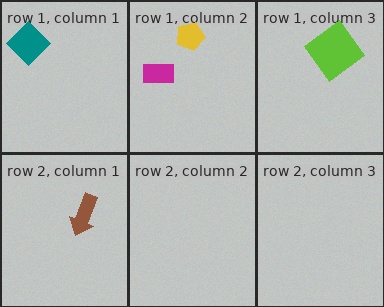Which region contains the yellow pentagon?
The row 1, column 2 region.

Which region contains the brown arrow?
The row 2, column 1 region.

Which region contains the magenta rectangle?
The row 1, column 2 region.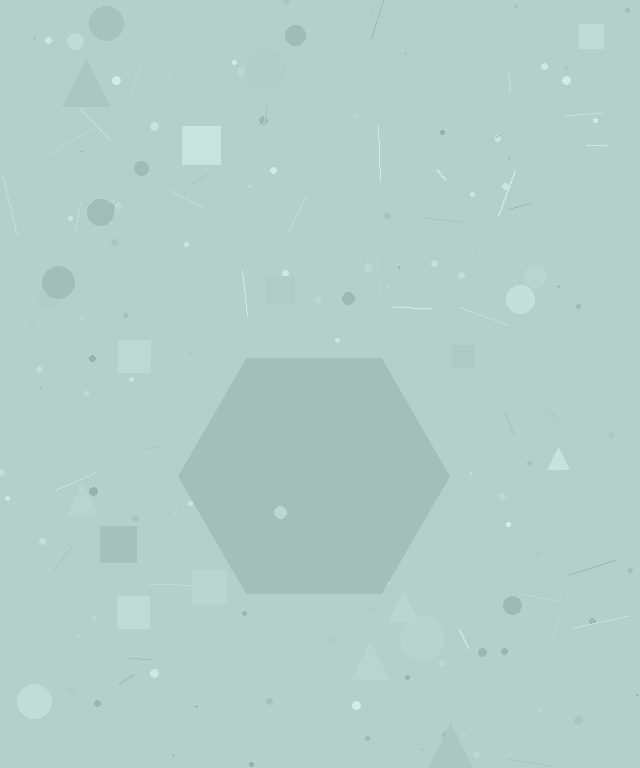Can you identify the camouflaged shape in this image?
The camouflaged shape is a hexagon.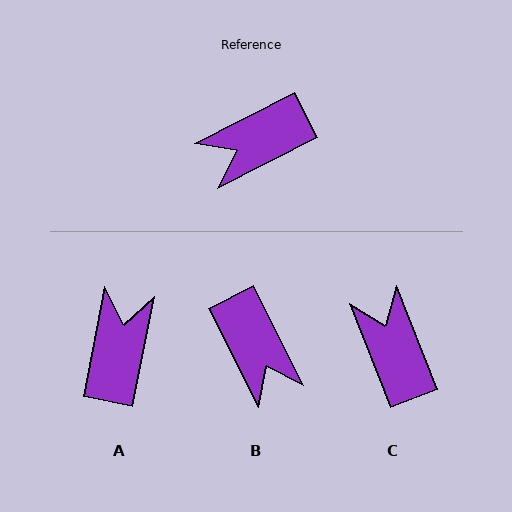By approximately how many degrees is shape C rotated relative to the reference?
Approximately 95 degrees clockwise.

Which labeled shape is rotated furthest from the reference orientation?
A, about 128 degrees away.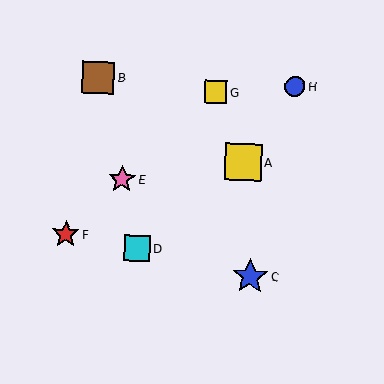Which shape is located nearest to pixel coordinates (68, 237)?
The red star (labeled F) at (66, 234) is nearest to that location.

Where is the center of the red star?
The center of the red star is at (66, 234).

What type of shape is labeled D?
Shape D is a cyan square.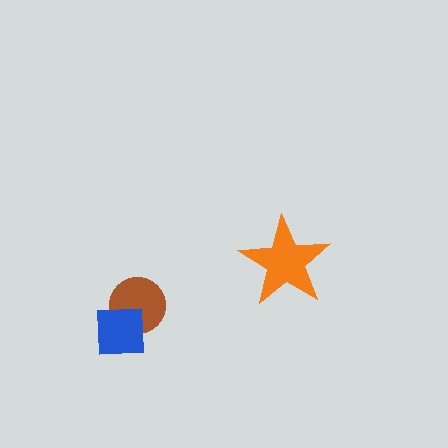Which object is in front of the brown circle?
The blue square is in front of the brown circle.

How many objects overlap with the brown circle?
1 object overlaps with the brown circle.